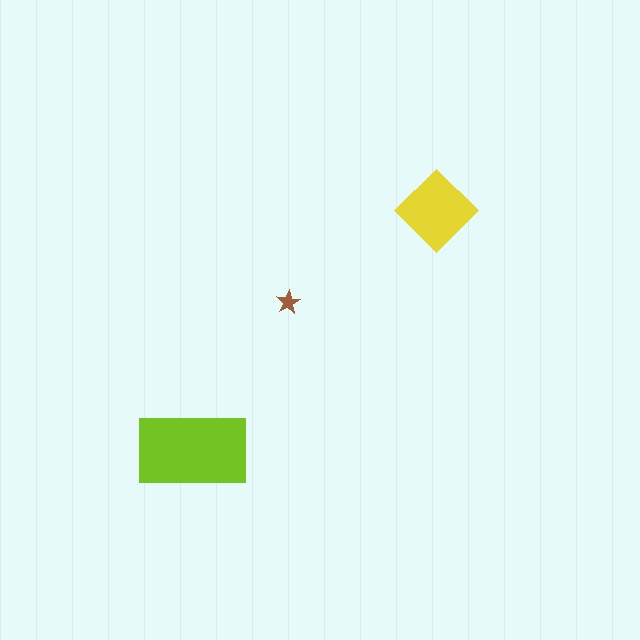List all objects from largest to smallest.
The lime rectangle, the yellow diamond, the brown star.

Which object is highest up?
The yellow diamond is topmost.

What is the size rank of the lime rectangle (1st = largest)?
1st.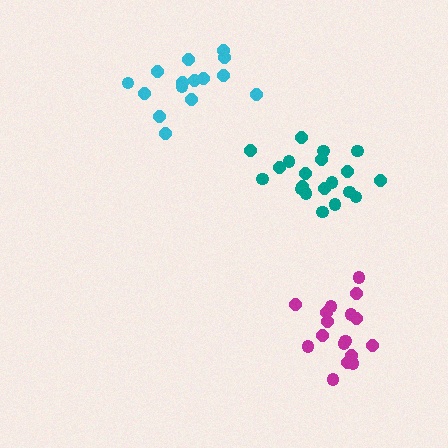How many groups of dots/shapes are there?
There are 3 groups.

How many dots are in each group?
Group 1: 20 dots, Group 2: 15 dots, Group 3: 17 dots (52 total).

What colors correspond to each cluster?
The clusters are colored: teal, cyan, magenta.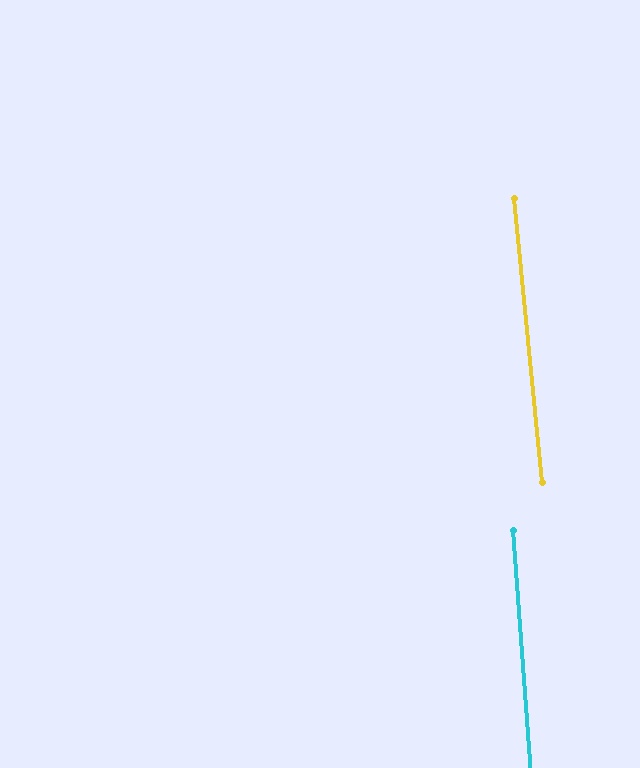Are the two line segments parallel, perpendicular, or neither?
Parallel — their directions differ by only 1.2°.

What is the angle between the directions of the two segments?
Approximately 1 degree.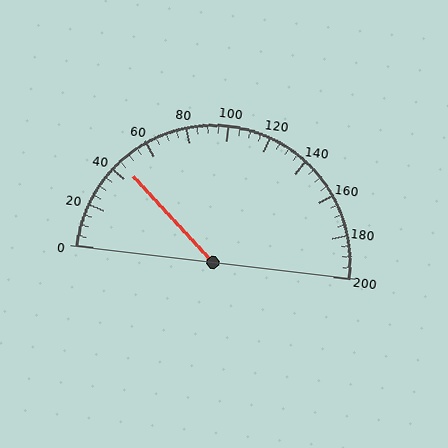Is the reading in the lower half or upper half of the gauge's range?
The reading is in the lower half of the range (0 to 200).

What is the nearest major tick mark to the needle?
The nearest major tick mark is 40.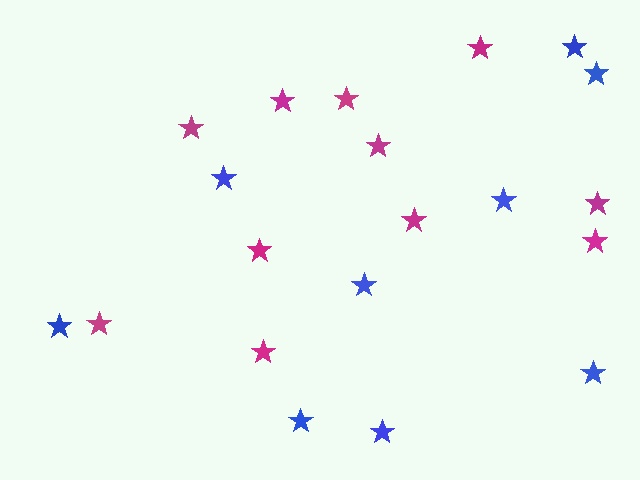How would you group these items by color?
There are 2 groups: one group of blue stars (9) and one group of magenta stars (11).